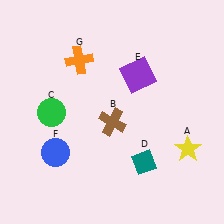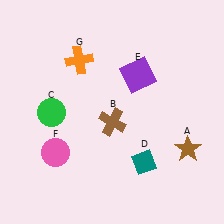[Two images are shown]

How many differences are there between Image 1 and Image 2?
There are 2 differences between the two images.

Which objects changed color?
A changed from yellow to brown. F changed from blue to pink.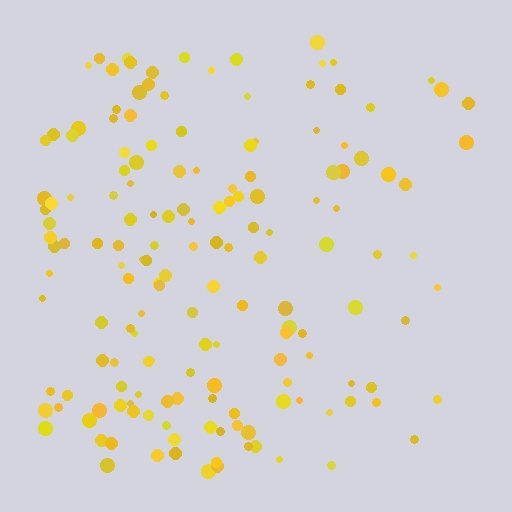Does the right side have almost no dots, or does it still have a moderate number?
Still a moderate number, just noticeably fewer than the left.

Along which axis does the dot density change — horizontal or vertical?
Horizontal.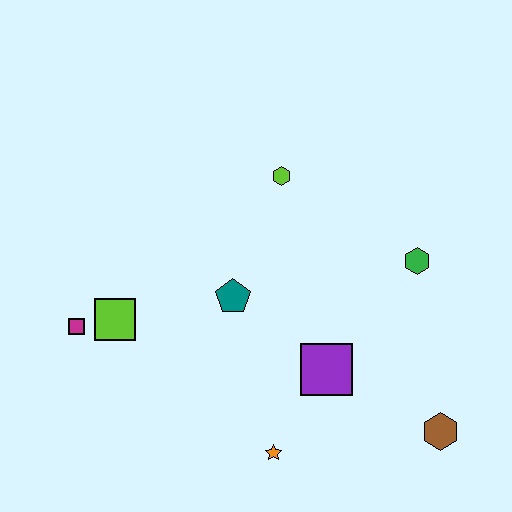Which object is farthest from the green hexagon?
The magenta square is farthest from the green hexagon.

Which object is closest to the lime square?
The magenta square is closest to the lime square.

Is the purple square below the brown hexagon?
No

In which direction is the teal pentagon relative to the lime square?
The teal pentagon is to the right of the lime square.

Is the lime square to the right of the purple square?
No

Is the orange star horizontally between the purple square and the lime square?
Yes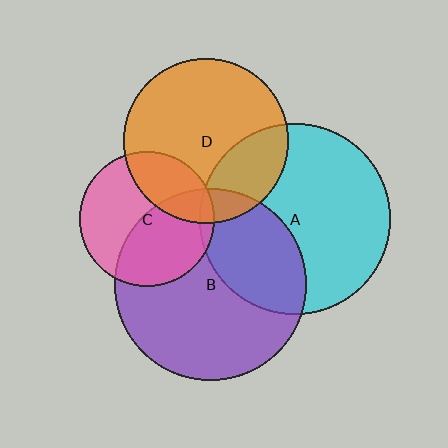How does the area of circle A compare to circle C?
Approximately 2.0 times.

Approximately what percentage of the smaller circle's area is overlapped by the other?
Approximately 45%.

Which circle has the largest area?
Circle B (purple).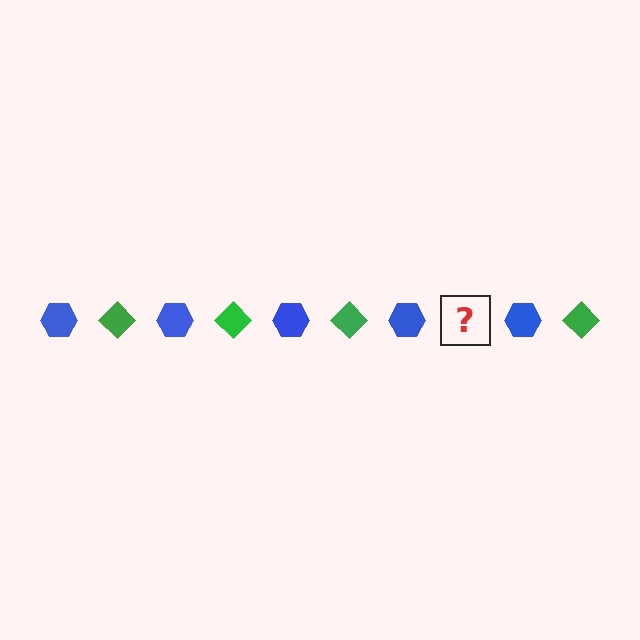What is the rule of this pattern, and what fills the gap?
The rule is that the pattern alternates between blue hexagon and green diamond. The gap should be filled with a green diamond.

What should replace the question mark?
The question mark should be replaced with a green diamond.